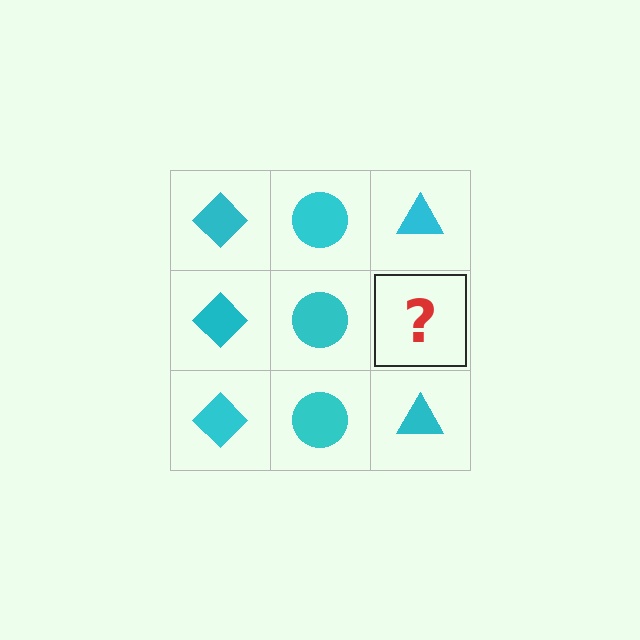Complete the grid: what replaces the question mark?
The question mark should be replaced with a cyan triangle.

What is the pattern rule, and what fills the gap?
The rule is that each column has a consistent shape. The gap should be filled with a cyan triangle.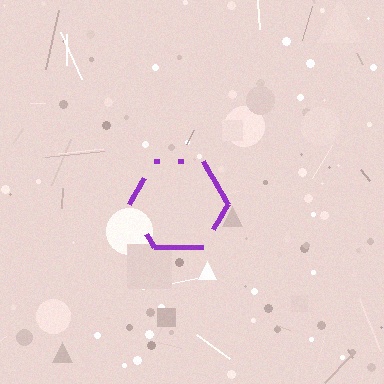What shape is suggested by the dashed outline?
The dashed outline suggests a hexagon.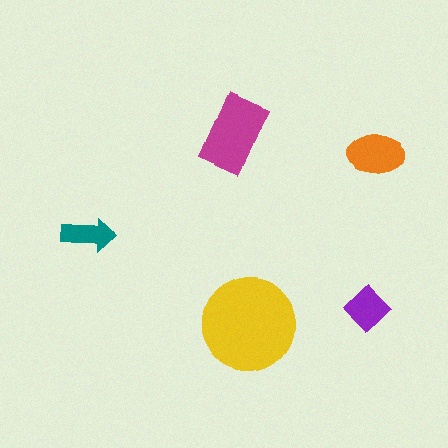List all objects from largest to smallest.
The yellow circle, the magenta rectangle, the orange ellipse, the purple diamond, the teal arrow.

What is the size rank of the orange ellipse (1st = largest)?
3rd.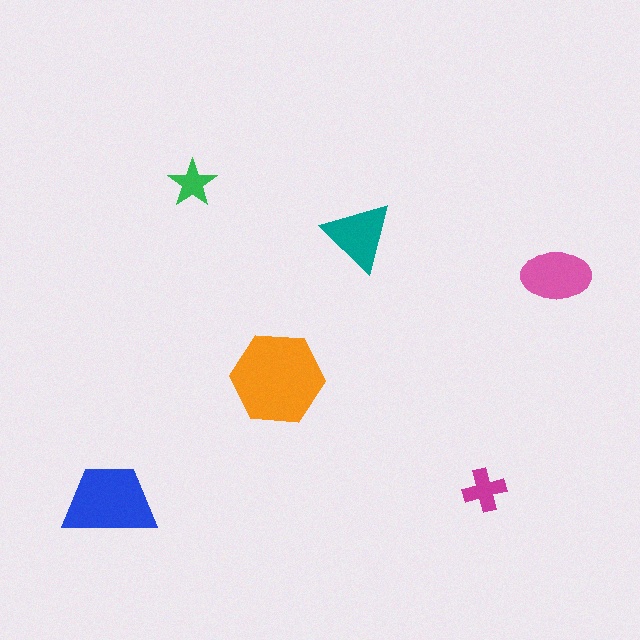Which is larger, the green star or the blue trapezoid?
The blue trapezoid.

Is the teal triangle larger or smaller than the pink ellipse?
Smaller.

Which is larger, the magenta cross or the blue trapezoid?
The blue trapezoid.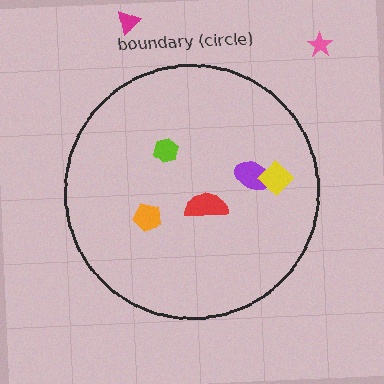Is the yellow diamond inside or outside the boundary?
Inside.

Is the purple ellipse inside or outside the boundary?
Inside.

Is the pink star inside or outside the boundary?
Outside.